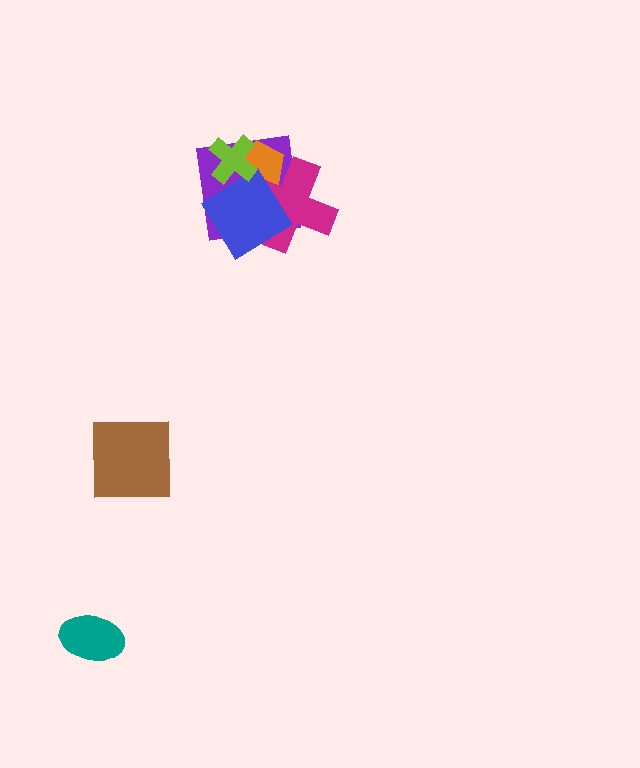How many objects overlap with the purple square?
4 objects overlap with the purple square.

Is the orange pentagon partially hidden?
Yes, it is partially covered by another shape.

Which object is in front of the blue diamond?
The lime cross is in front of the blue diamond.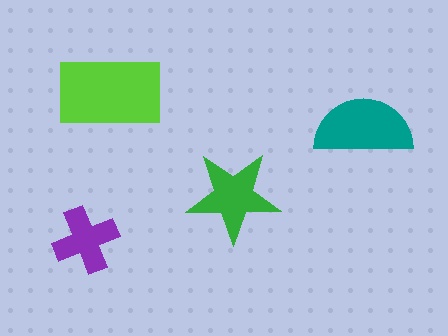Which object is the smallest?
The purple cross.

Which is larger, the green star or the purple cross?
The green star.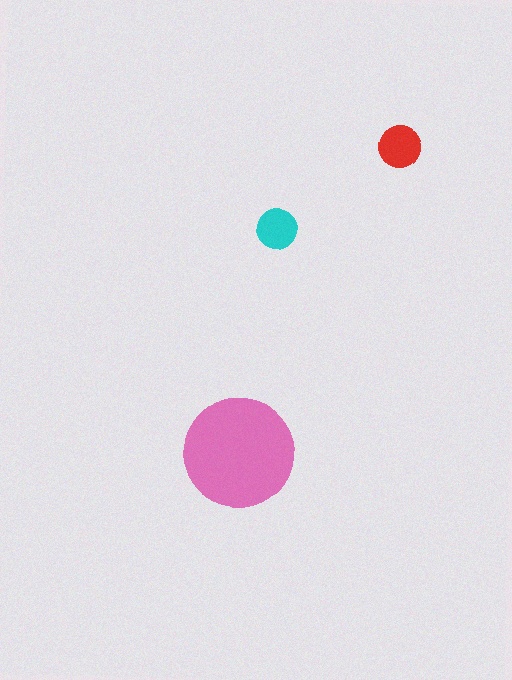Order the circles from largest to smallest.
the pink one, the red one, the cyan one.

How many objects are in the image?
There are 3 objects in the image.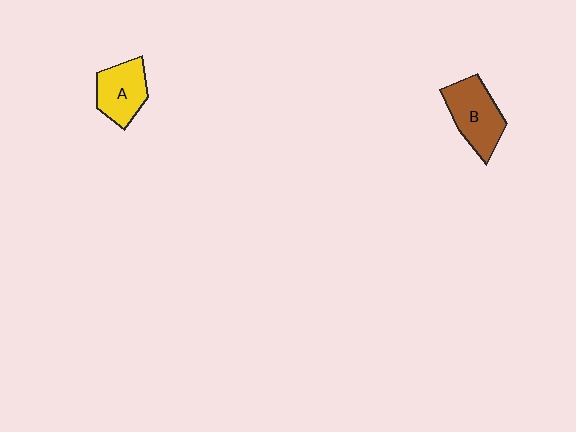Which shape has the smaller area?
Shape A (yellow).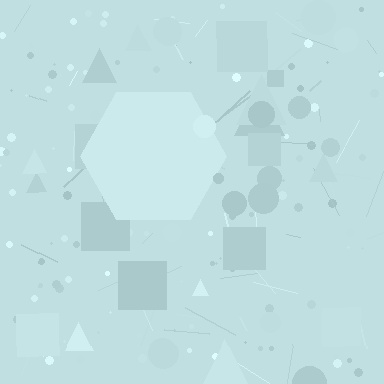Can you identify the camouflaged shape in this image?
The camouflaged shape is a hexagon.